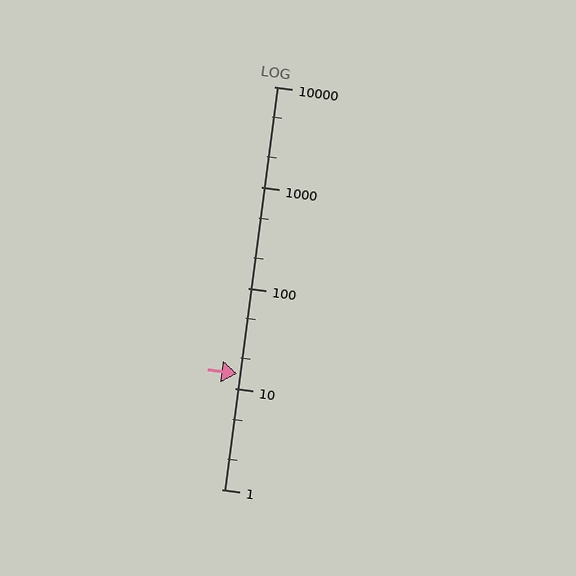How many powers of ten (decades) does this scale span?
The scale spans 4 decades, from 1 to 10000.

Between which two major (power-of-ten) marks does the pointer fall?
The pointer is between 10 and 100.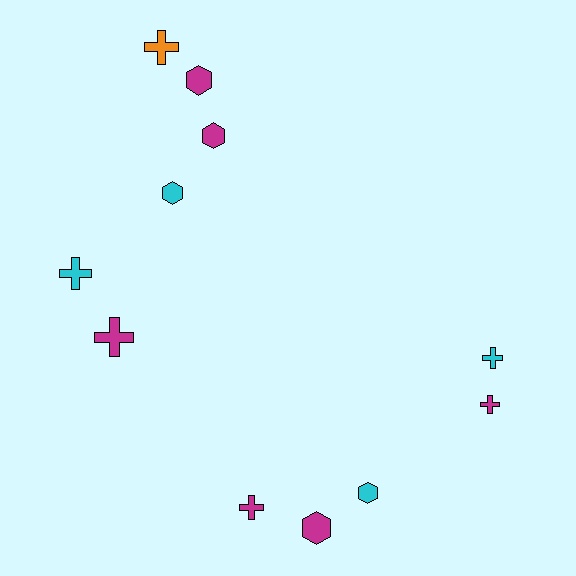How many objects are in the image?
There are 11 objects.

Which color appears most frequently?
Magenta, with 6 objects.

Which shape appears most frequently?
Cross, with 6 objects.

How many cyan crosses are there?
There are 2 cyan crosses.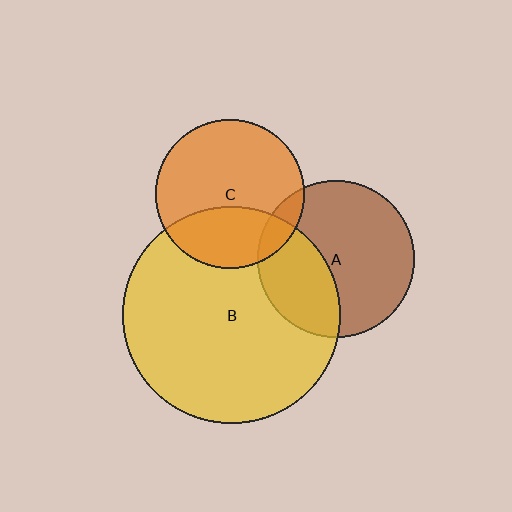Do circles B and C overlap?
Yes.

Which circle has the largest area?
Circle B (yellow).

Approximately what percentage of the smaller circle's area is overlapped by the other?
Approximately 35%.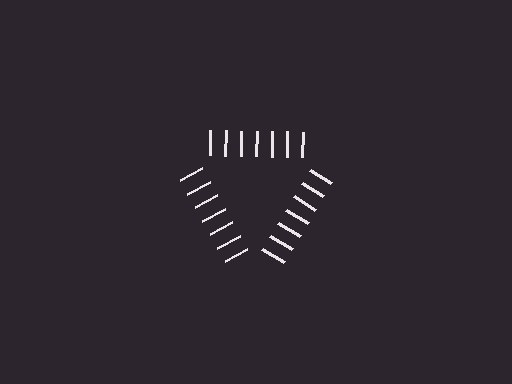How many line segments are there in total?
21 — 7 along each of the 3 edges.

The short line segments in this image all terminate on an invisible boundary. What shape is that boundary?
An illusory triangle — the line segments terminate on its edges but no continuous stroke is drawn.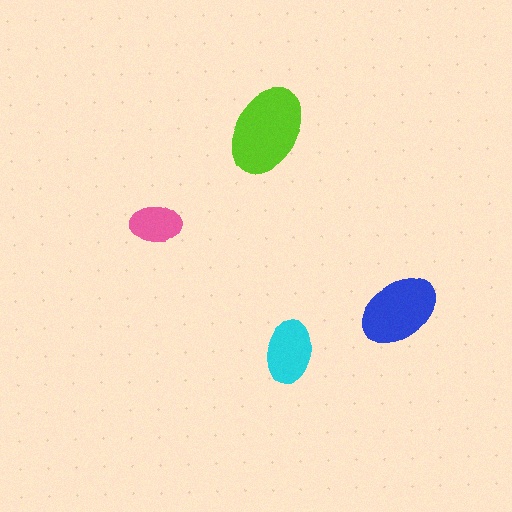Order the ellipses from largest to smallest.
the lime one, the blue one, the cyan one, the pink one.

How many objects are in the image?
There are 4 objects in the image.